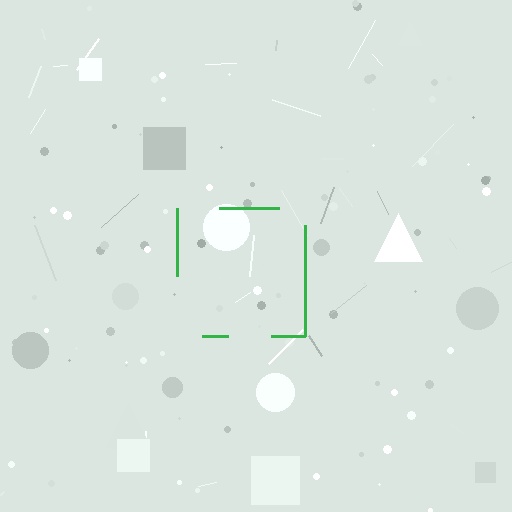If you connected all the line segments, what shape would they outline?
They would outline a square.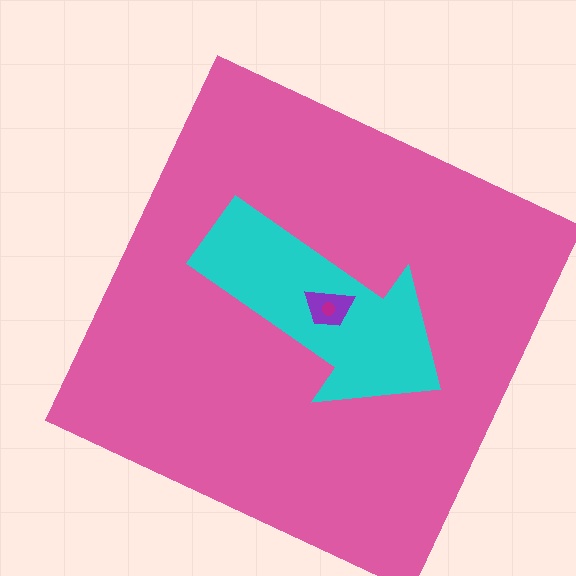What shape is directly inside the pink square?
The cyan arrow.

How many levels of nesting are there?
4.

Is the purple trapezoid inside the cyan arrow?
Yes.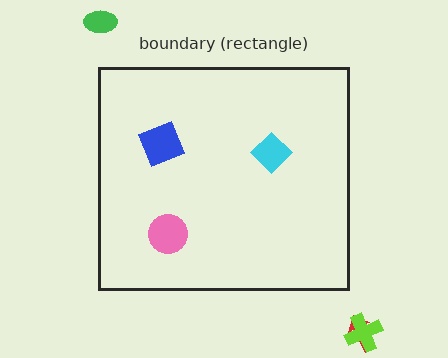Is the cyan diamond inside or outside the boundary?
Inside.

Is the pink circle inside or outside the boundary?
Inside.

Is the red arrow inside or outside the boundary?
Outside.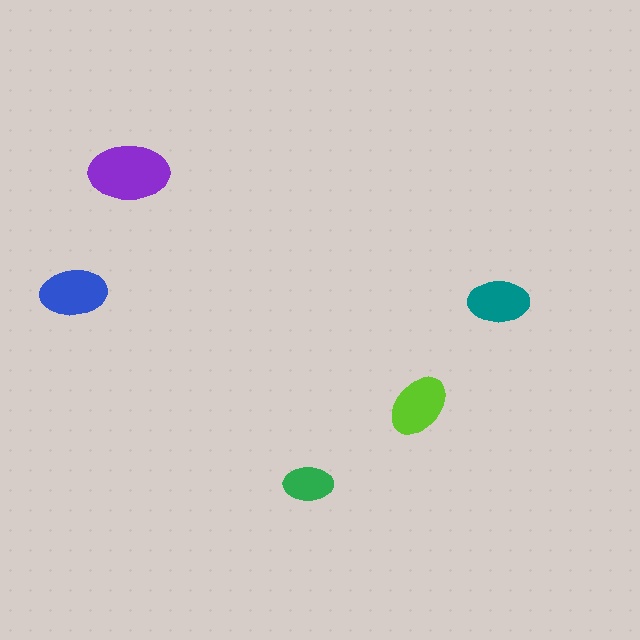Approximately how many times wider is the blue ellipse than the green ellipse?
About 1.5 times wider.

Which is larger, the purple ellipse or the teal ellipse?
The purple one.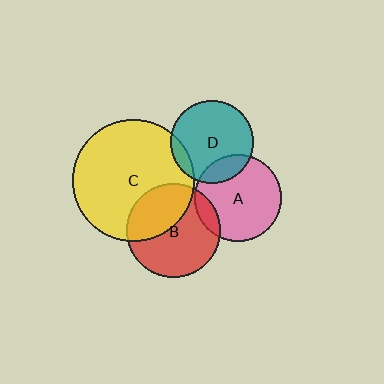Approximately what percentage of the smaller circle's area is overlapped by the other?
Approximately 10%.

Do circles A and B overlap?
Yes.